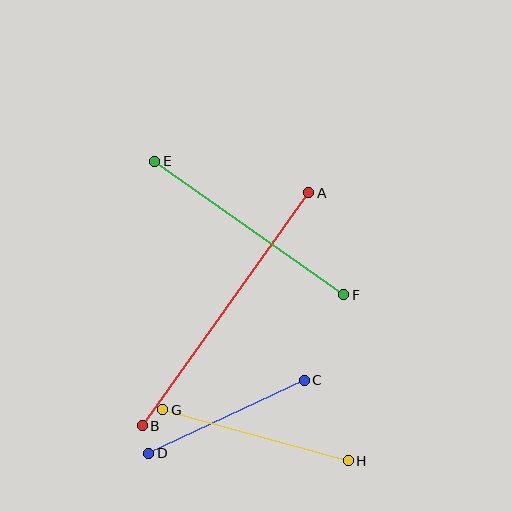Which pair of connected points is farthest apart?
Points A and B are farthest apart.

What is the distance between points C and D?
The distance is approximately 172 pixels.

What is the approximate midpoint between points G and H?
The midpoint is at approximately (255, 435) pixels.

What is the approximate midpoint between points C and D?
The midpoint is at approximately (227, 417) pixels.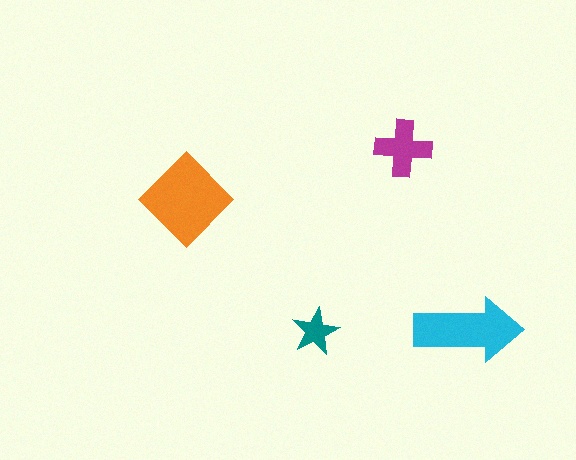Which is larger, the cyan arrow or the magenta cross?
The cyan arrow.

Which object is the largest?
The orange diamond.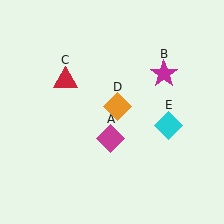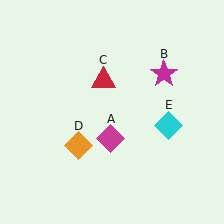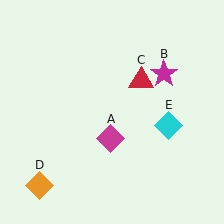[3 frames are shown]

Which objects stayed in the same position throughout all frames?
Magenta diamond (object A) and magenta star (object B) and cyan diamond (object E) remained stationary.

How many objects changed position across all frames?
2 objects changed position: red triangle (object C), orange diamond (object D).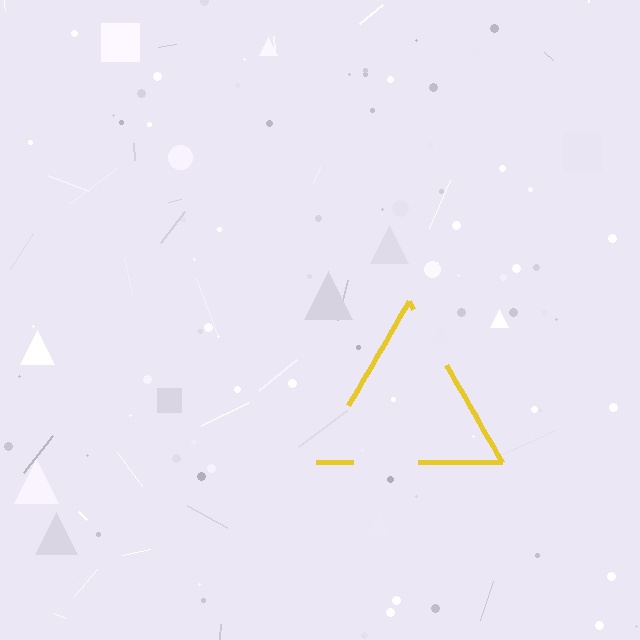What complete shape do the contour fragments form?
The contour fragments form a triangle.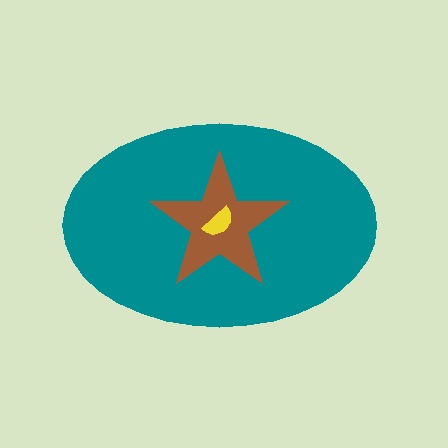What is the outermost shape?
The teal ellipse.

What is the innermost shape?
The yellow semicircle.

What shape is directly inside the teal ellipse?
The brown star.